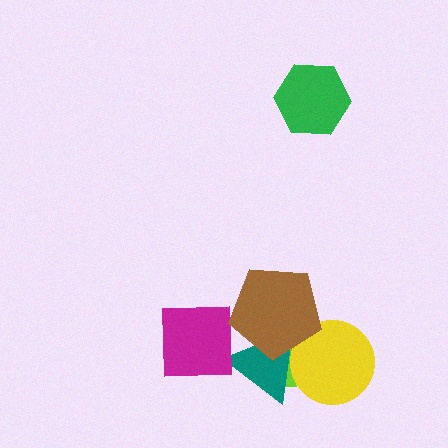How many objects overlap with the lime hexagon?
3 objects overlap with the lime hexagon.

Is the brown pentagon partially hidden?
No, no other shape covers it.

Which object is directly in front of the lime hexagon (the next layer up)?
The teal triangle is directly in front of the lime hexagon.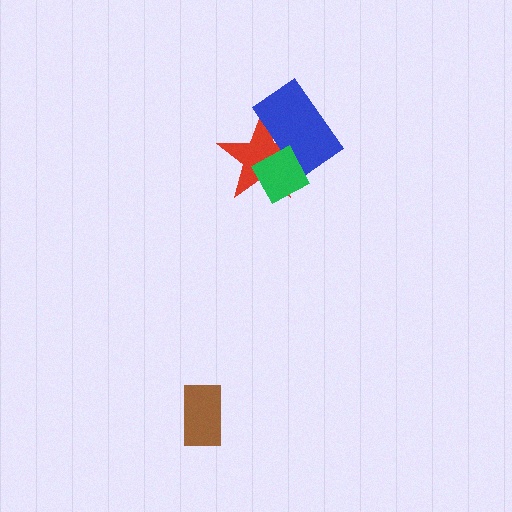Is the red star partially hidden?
Yes, it is partially covered by another shape.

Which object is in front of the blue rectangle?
The green diamond is in front of the blue rectangle.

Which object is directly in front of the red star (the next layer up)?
The blue rectangle is directly in front of the red star.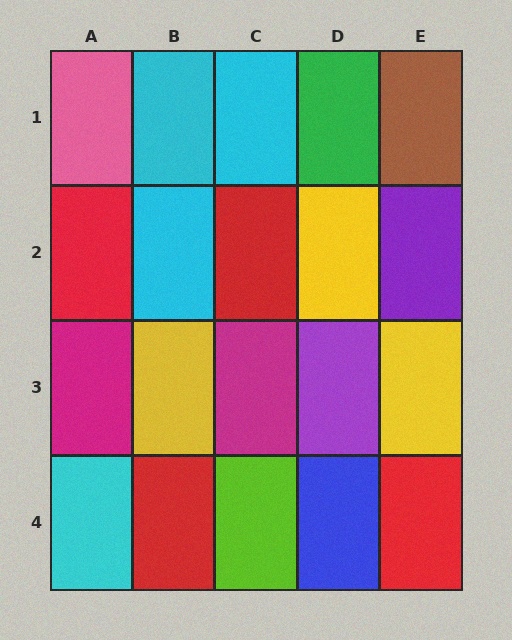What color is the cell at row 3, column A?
Magenta.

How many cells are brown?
1 cell is brown.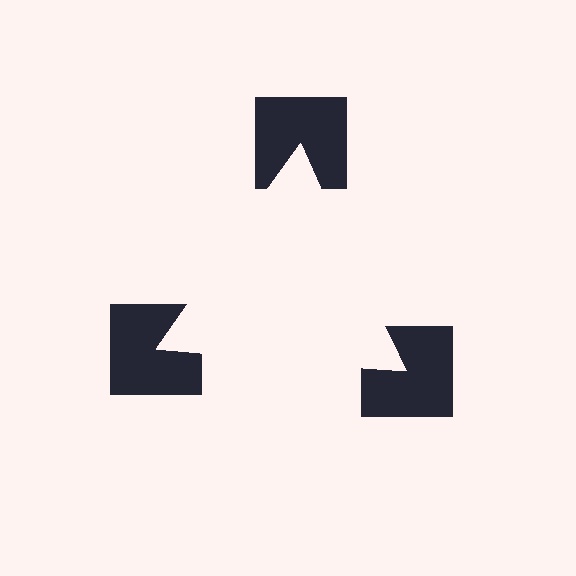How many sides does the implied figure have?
3 sides.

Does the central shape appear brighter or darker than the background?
It typically appears slightly brighter than the background, even though no actual brightness change is drawn.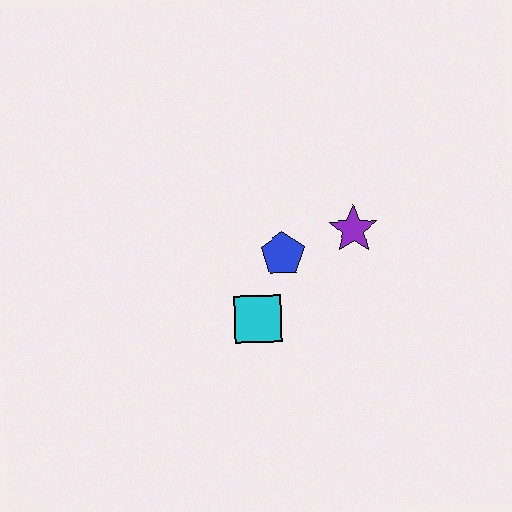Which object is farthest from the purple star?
The cyan square is farthest from the purple star.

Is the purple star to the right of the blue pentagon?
Yes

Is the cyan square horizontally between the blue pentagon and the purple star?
No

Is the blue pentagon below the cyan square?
No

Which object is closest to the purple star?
The blue pentagon is closest to the purple star.